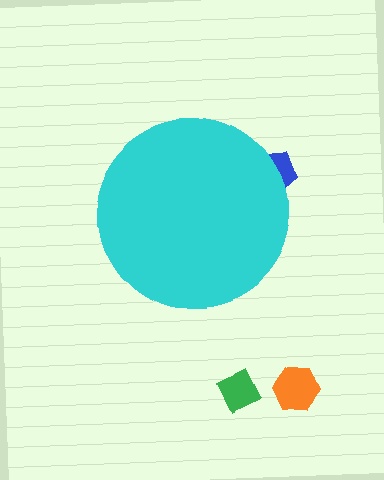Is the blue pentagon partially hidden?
Yes, the blue pentagon is partially hidden behind the cyan circle.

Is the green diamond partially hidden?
No, the green diamond is fully visible.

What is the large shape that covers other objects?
A cyan circle.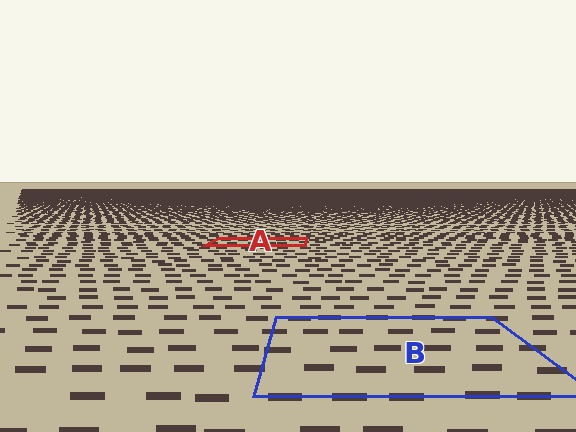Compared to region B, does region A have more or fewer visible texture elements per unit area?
Region A has more texture elements per unit area — they are packed more densely because it is farther away.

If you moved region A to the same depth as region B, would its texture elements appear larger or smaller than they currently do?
They would appear larger. At a closer depth, the same texture elements are projected at a bigger on-screen size.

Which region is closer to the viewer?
Region B is closer. The texture elements there are larger and more spread out.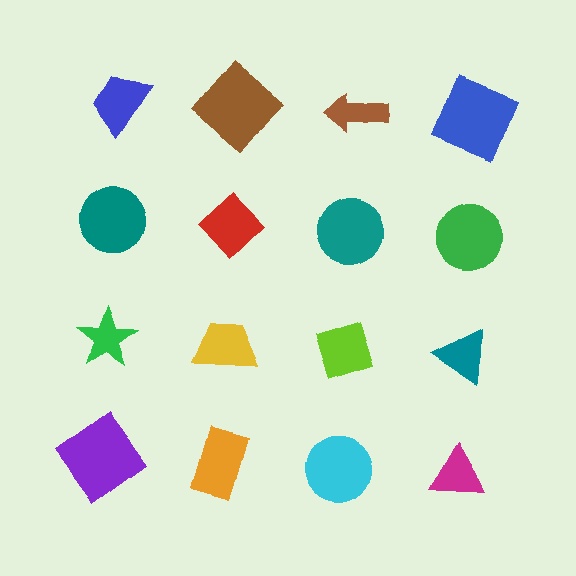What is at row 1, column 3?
A brown arrow.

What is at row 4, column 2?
An orange rectangle.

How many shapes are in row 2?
4 shapes.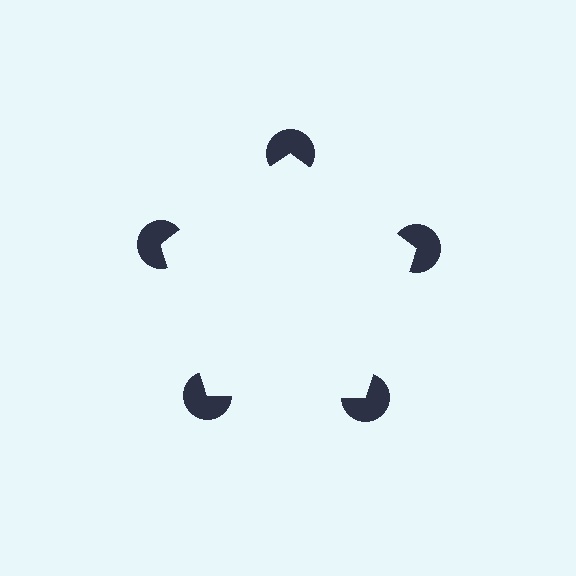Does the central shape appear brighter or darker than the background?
It typically appears slightly brighter than the background, even though no actual brightness change is drawn.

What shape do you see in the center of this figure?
An illusory pentagon — its edges are inferred from the aligned wedge cuts in the pac-man discs, not physically drawn.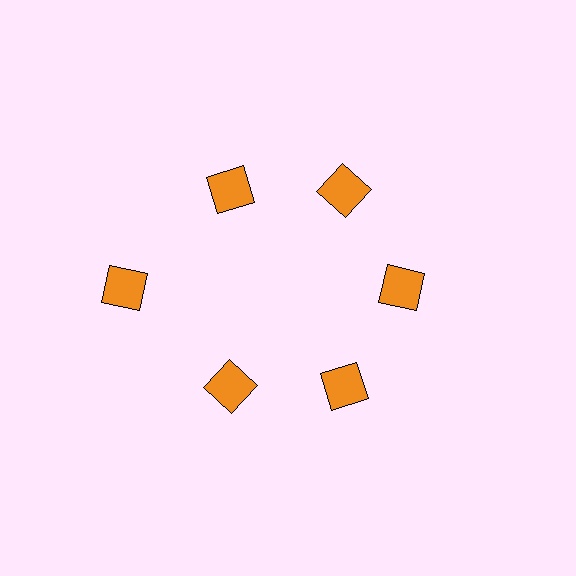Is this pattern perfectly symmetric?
No. The 6 orange squares are arranged in a ring, but one element near the 9 o'clock position is pushed outward from the center, breaking the 6-fold rotational symmetry.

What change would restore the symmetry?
The symmetry would be restored by moving it inward, back onto the ring so that all 6 squares sit at equal angles and equal distance from the center.